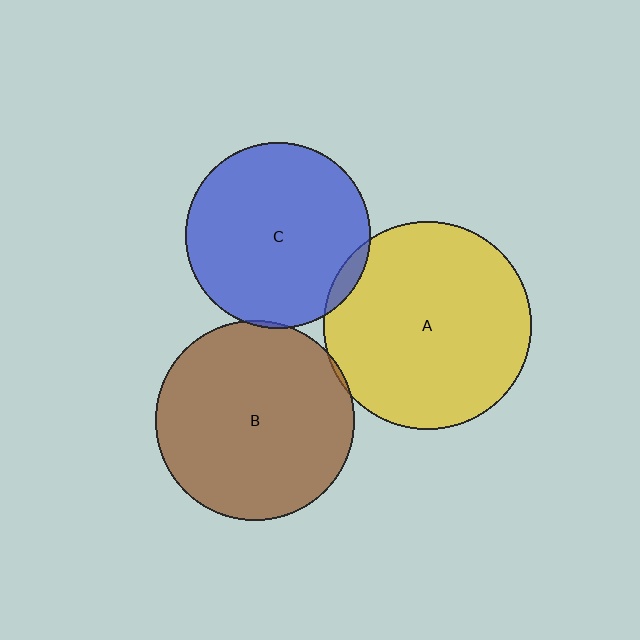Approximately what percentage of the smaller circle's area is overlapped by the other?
Approximately 5%.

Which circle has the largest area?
Circle A (yellow).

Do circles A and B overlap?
Yes.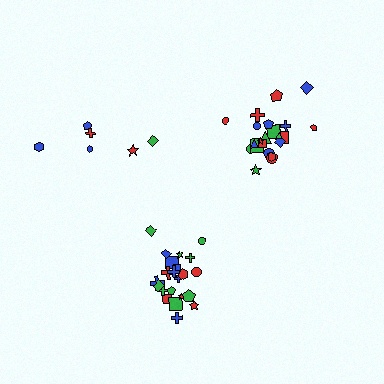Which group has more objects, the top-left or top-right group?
The top-right group.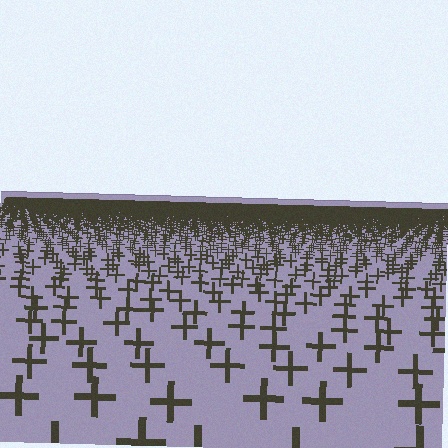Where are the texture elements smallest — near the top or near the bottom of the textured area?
Near the top.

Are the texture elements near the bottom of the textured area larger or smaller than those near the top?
Larger. Near the bottom, elements are closer to the viewer and appear at a bigger on-screen size.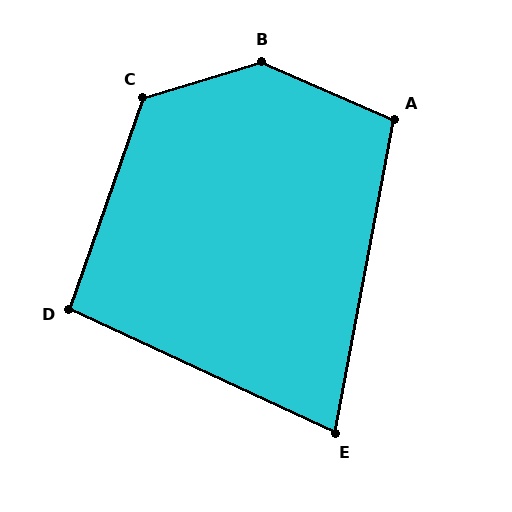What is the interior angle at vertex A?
Approximately 103 degrees (obtuse).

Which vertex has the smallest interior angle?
E, at approximately 76 degrees.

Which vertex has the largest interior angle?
B, at approximately 139 degrees.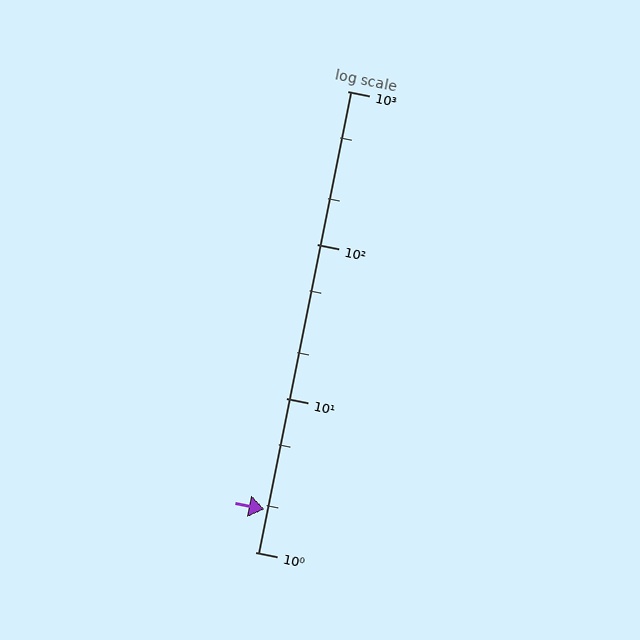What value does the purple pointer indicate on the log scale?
The pointer indicates approximately 1.9.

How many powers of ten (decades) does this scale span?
The scale spans 3 decades, from 1 to 1000.